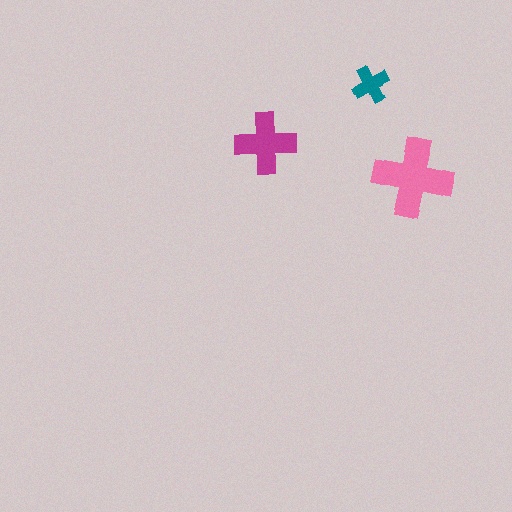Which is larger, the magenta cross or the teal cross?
The magenta one.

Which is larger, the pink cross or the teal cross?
The pink one.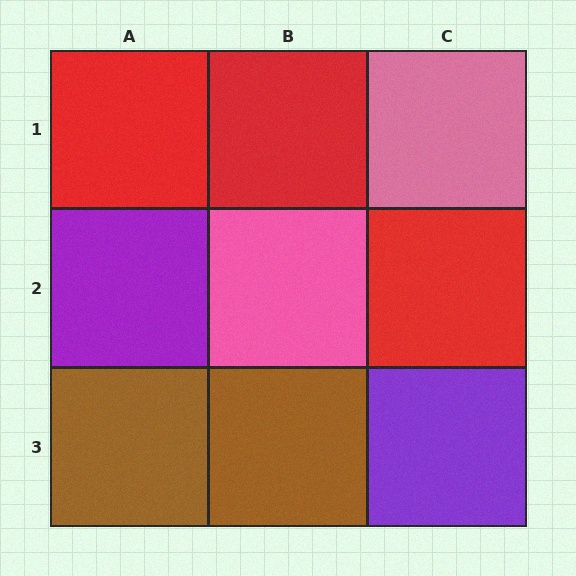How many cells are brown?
2 cells are brown.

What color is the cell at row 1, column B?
Red.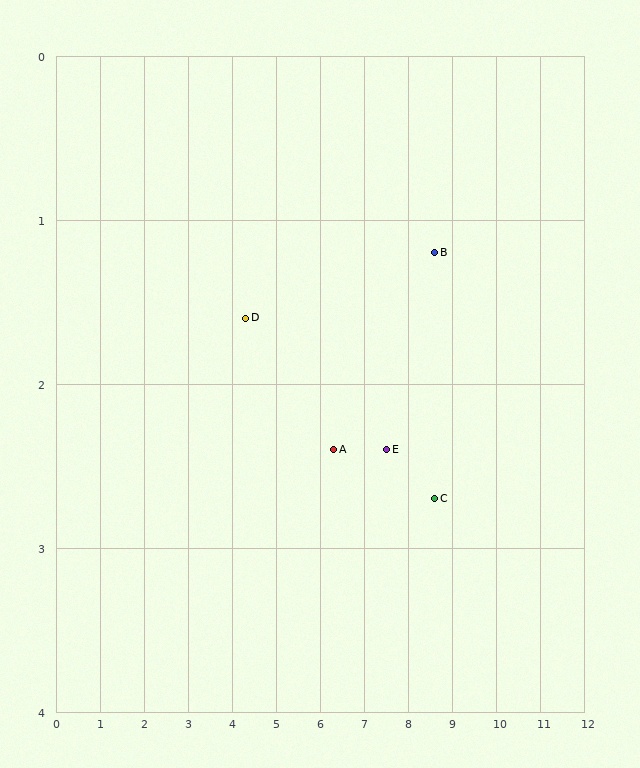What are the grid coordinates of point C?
Point C is at approximately (8.6, 2.7).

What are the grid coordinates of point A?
Point A is at approximately (6.3, 2.4).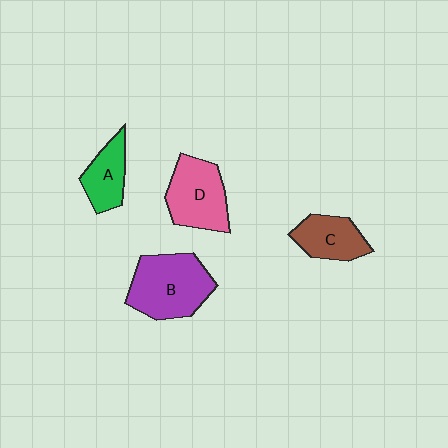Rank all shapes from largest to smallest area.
From largest to smallest: B (purple), D (pink), C (brown), A (green).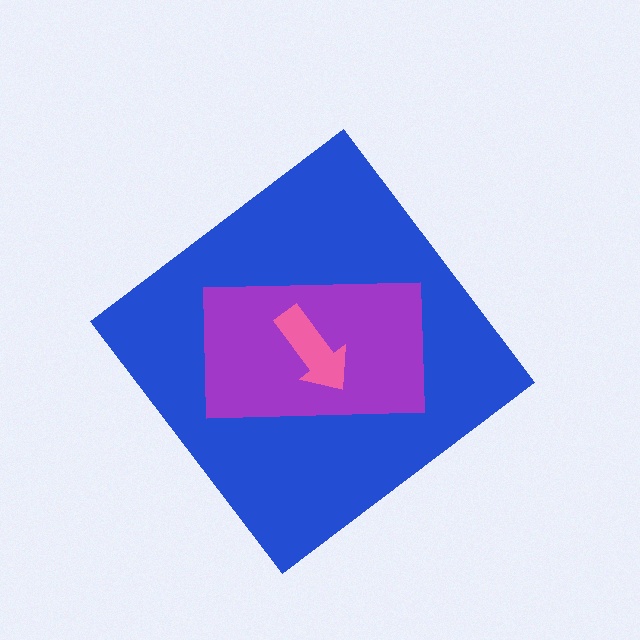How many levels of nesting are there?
3.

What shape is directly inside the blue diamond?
The purple rectangle.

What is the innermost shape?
The pink arrow.